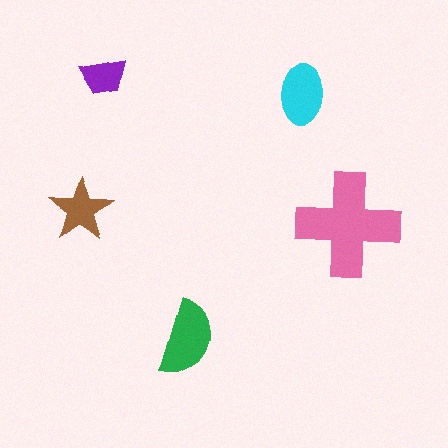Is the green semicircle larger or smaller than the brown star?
Larger.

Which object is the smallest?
The purple trapezoid.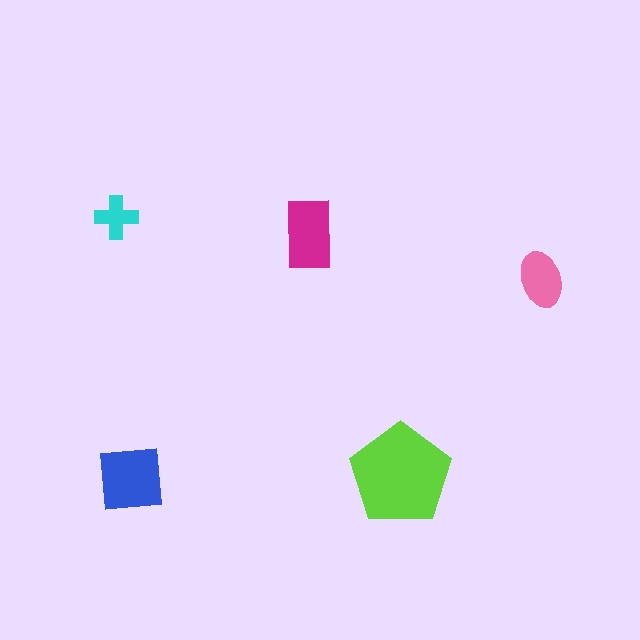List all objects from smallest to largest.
The cyan cross, the pink ellipse, the magenta rectangle, the blue square, the lime pentagon.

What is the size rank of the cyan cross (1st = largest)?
5th.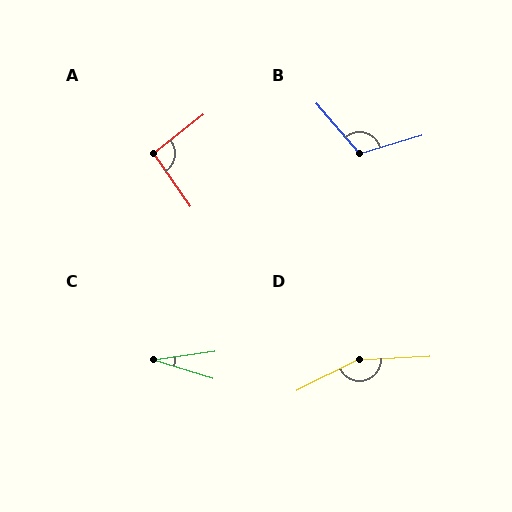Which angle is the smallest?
C, at approximately 24 degrees.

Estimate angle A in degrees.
Approximately 93 degrees.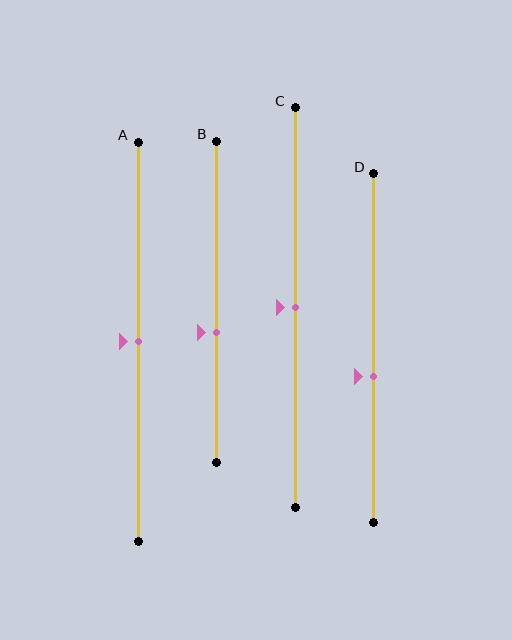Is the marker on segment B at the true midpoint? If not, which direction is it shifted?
No, the marker on segment B is shifted downward by about 10% of the segment length.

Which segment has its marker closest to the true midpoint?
Segment A has its marker closest to the true midpoint.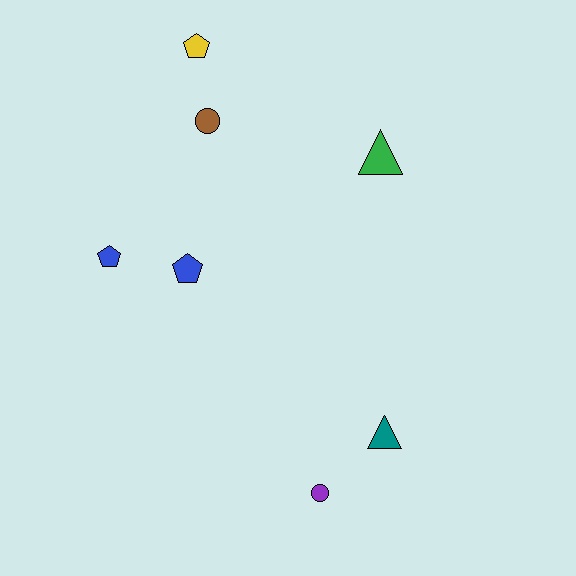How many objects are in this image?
There are 7 objects.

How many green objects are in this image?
There is 1 green object.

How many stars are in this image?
There are no stars.